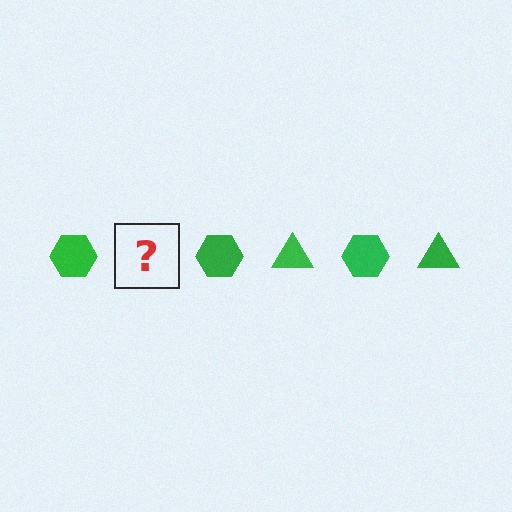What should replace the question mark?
The question mark should be replaced with a green triangle.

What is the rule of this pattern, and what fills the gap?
The rule is that the pattern cycles through hexagon, triangle shapes in green. The gap should be filled with a green triangle.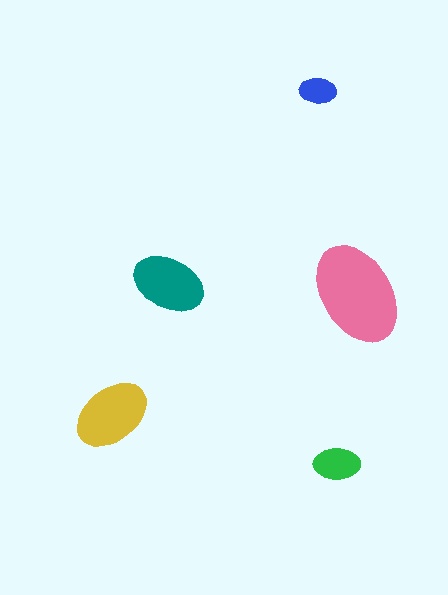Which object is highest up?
The blue ellipse is topmost.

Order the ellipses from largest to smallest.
the pink one, the yellow one, the teal one, the green one, the blue one.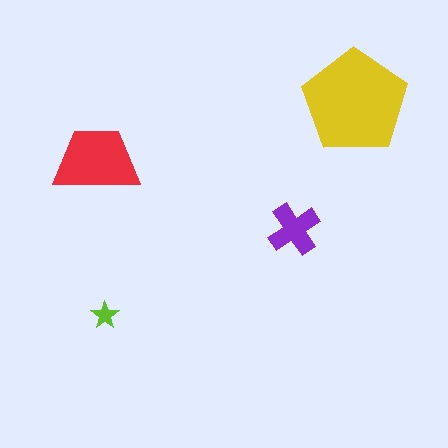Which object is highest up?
The yellow pentagon is topmost.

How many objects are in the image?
There are 4 objects in the image.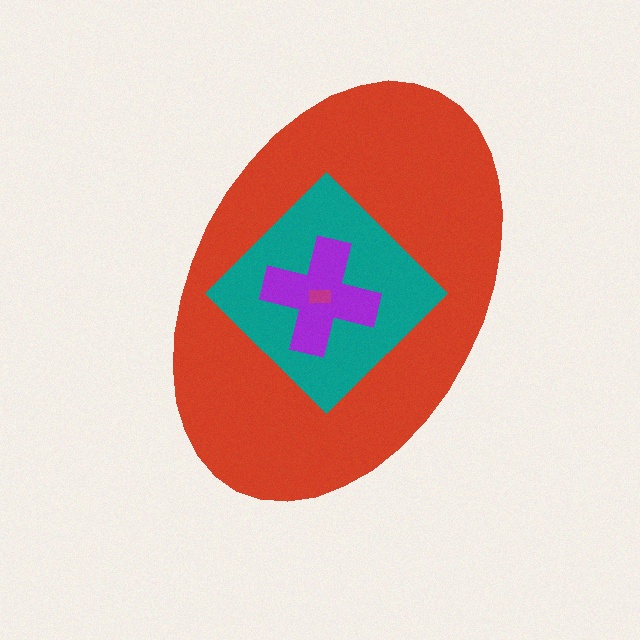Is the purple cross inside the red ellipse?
Yes.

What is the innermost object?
The magenta rectangle.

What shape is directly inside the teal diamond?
The purple cross.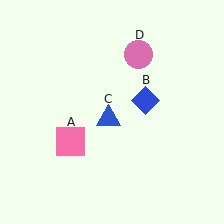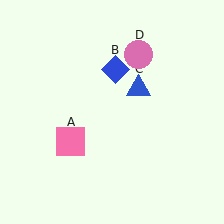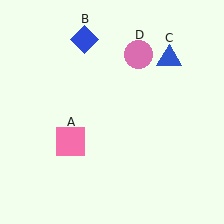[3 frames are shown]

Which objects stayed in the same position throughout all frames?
Pink square (object A) and pink circle (object D) remained stationary.